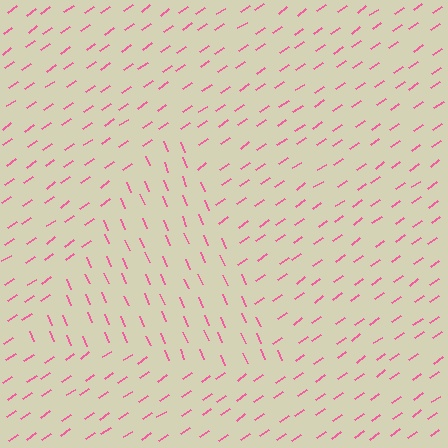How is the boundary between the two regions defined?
The boundary is defined purely by a change in line orientation (approximately 78 degrees difference). All lines are the same color and thickness.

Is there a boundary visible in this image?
Yes, there is a texture boundary formed by a change in line orientation.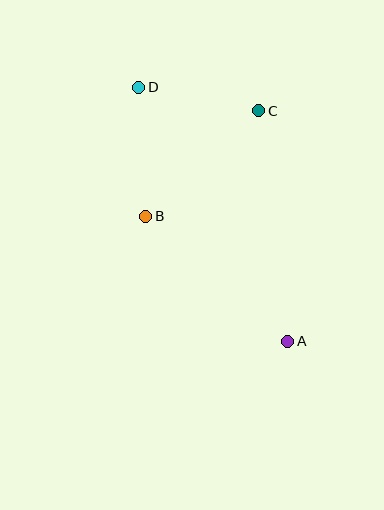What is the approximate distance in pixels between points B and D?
The distance between B and D is approximately 129 pixels.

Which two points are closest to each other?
Points C and D are closest to each other.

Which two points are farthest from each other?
Points A and D are farthest from each other.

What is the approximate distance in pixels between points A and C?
The distance between A and C is approximately 233 pixels.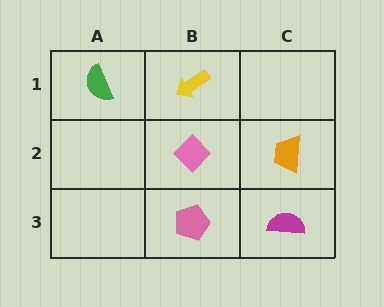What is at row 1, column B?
A yellow arrow.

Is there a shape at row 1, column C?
No, that cell is empty.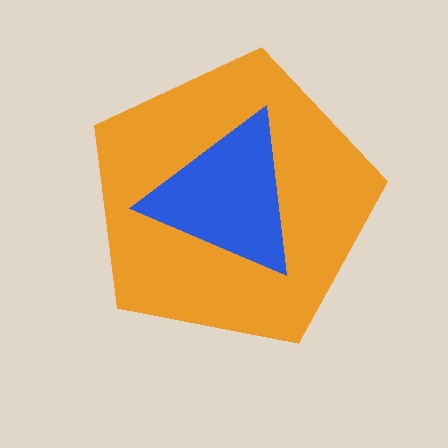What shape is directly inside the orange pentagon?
The blue triangle.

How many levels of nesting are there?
2.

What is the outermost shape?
The orange pentagon.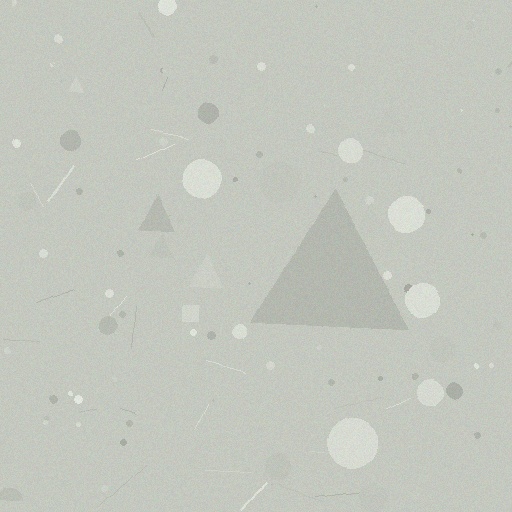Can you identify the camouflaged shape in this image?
The camouflaged shape is a triangle.